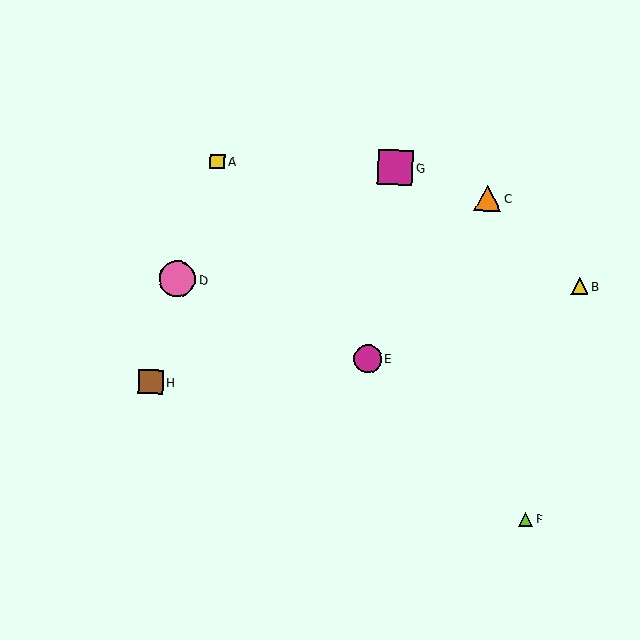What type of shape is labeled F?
Shape F is a lime triangle.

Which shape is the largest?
The pink circle (labeled D) is the largest.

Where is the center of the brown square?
The center of the brown square is at (151, 382).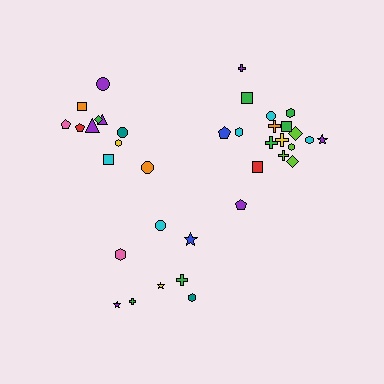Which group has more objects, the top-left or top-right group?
The top-right group.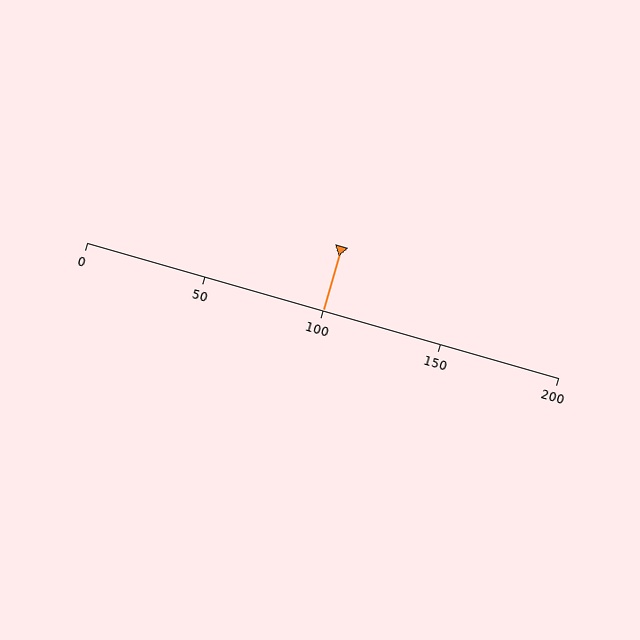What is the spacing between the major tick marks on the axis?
The major ticks are spaced 50 apart.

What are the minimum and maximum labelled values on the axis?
The axis runs from 0 to 200.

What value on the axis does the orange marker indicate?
The marker indicates approximately 100.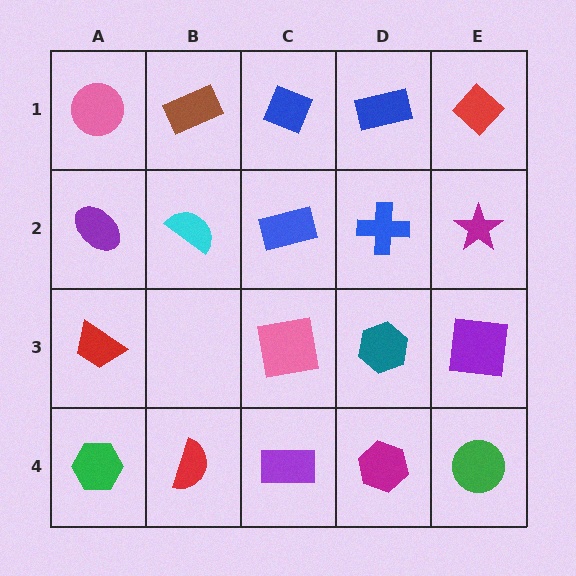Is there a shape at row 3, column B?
No, that cell is empty.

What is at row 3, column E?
A purple square.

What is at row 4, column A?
A green hexagon.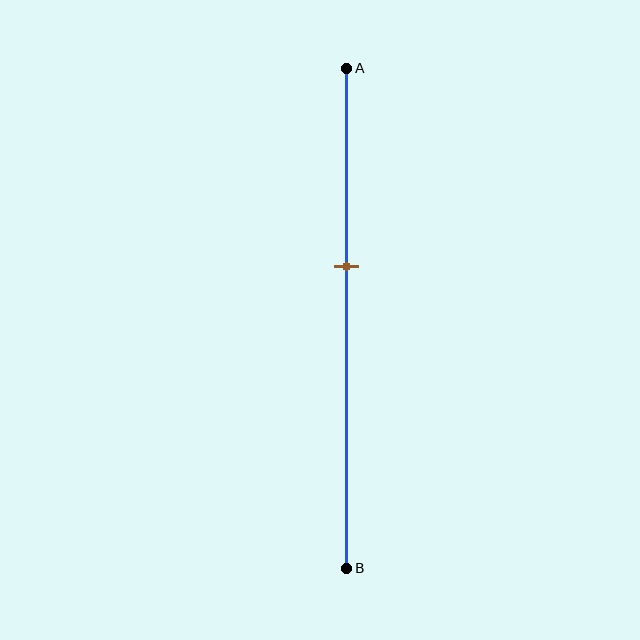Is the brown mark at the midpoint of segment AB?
No, the mark is at about 40% from A, not at the 50% midpoint.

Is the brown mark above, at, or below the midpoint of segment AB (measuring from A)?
The brown mark is above the midpoint of segment AB.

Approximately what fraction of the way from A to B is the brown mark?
The brown mark is approximately 40% of the way from A to B.